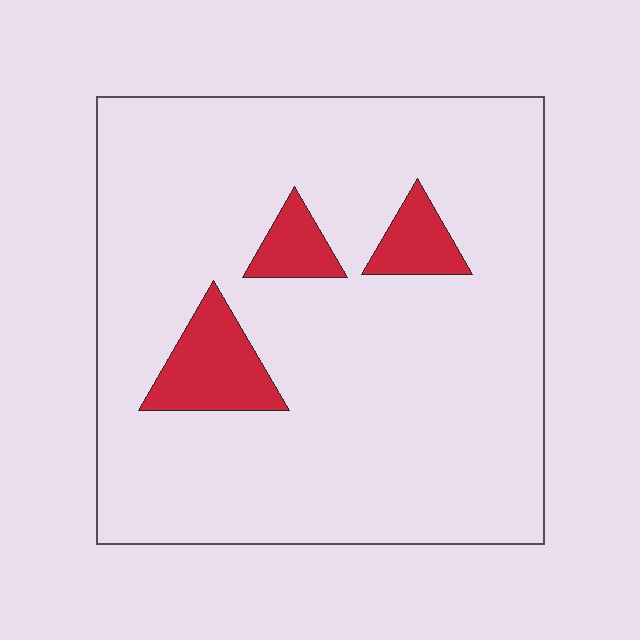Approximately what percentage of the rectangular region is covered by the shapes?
Approximately 10%.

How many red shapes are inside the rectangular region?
3.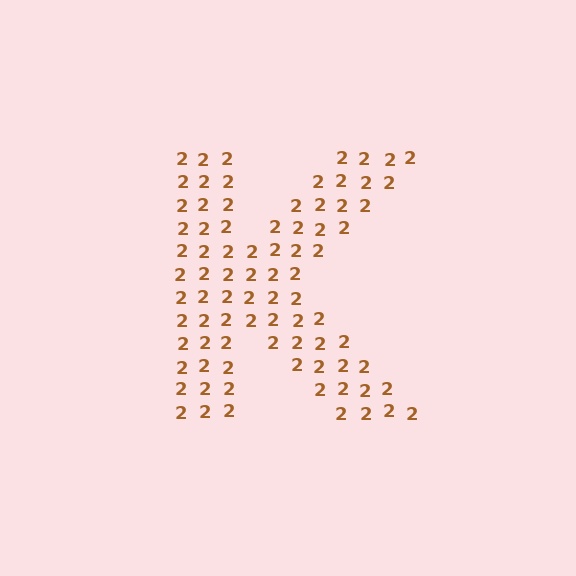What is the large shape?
The large shape is the letter K.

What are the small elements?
The small elements are digit 2's.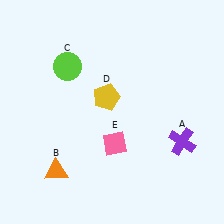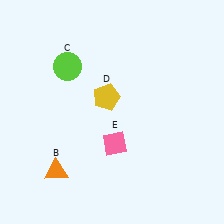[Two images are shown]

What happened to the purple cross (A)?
The purple cross (A) was removed in Image 2. It was in the bottom-right area of Image 1.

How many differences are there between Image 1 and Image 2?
There is 1 difference between the two images.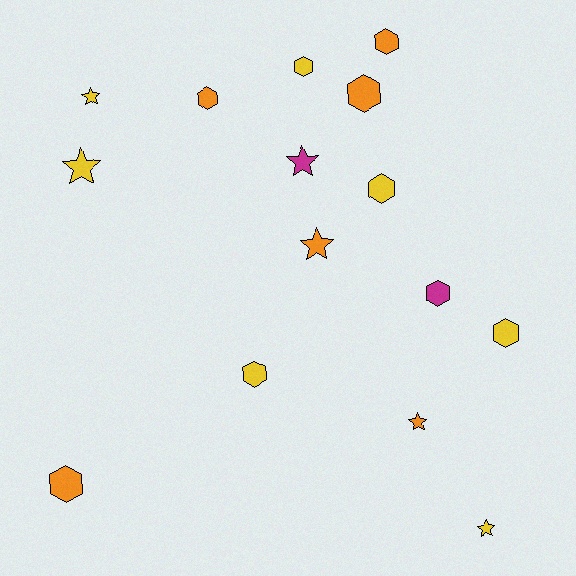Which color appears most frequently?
Yellow, with 7 objects.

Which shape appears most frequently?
Hexagon, with 9 objects.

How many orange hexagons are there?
There are 4 orange hexagons.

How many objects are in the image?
There are 15 objects.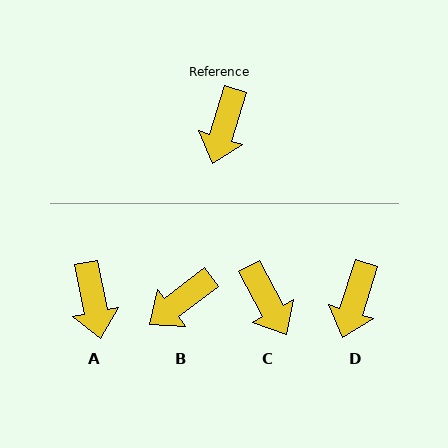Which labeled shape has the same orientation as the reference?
D.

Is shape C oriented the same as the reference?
No, it is off by about 46 degrees.